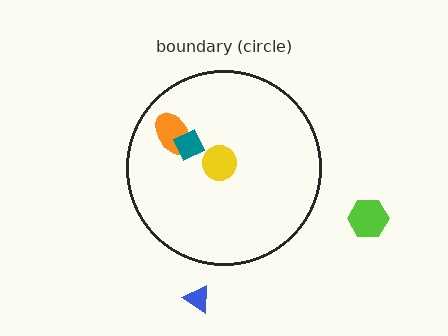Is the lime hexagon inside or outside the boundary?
Outside.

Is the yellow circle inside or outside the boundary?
Inside.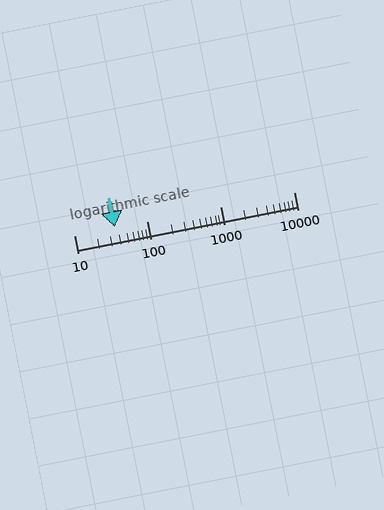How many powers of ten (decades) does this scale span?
The scale spans 3 decades, from 10 to 10000.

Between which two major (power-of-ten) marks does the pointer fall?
The pointer is between 10 and 100.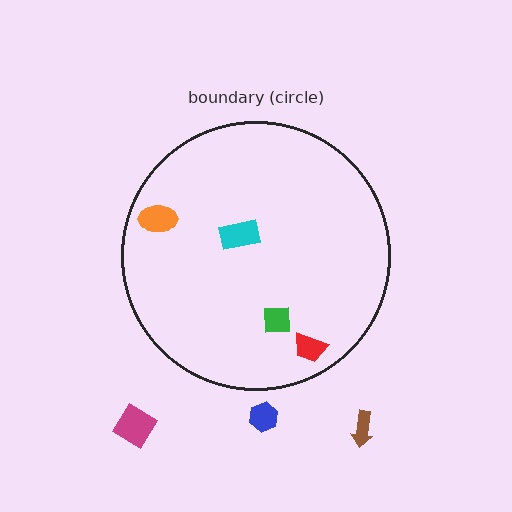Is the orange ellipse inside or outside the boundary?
Inside.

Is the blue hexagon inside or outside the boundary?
Outside.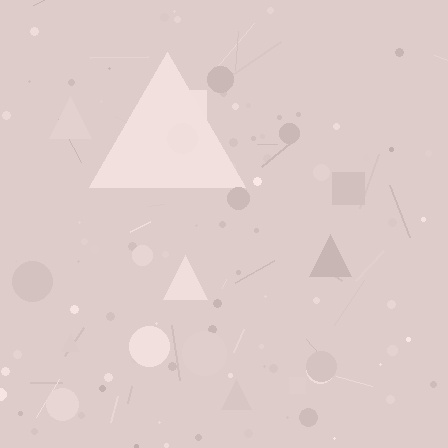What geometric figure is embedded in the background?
A triangle is embedded in the background.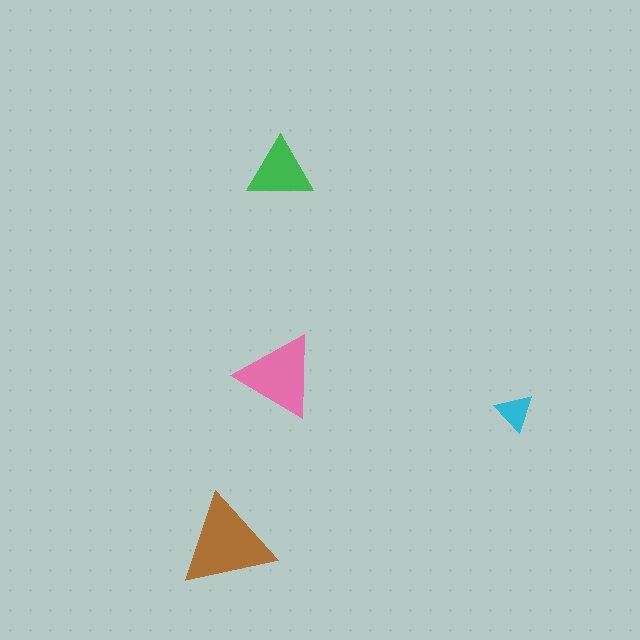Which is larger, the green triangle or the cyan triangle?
The green one.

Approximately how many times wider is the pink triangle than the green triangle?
About 1.5 times wider.